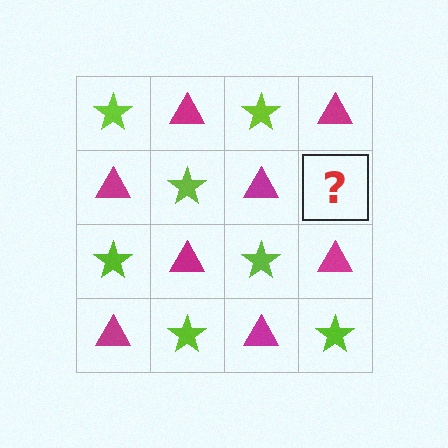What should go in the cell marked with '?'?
The missing cell should contain a lime star.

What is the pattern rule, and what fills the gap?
The rule is that it alternates lime star and magenta triangle in a checkerboard pattern. The gap should be filled with a lime star.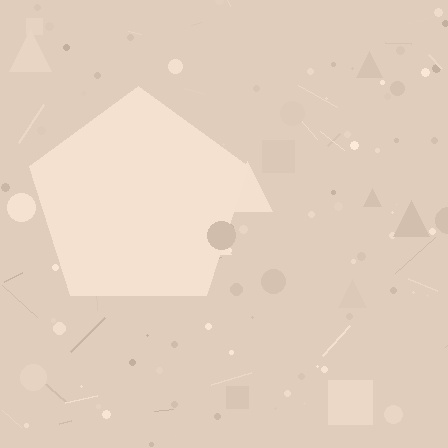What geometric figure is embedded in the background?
A pentagon is embedded in the background.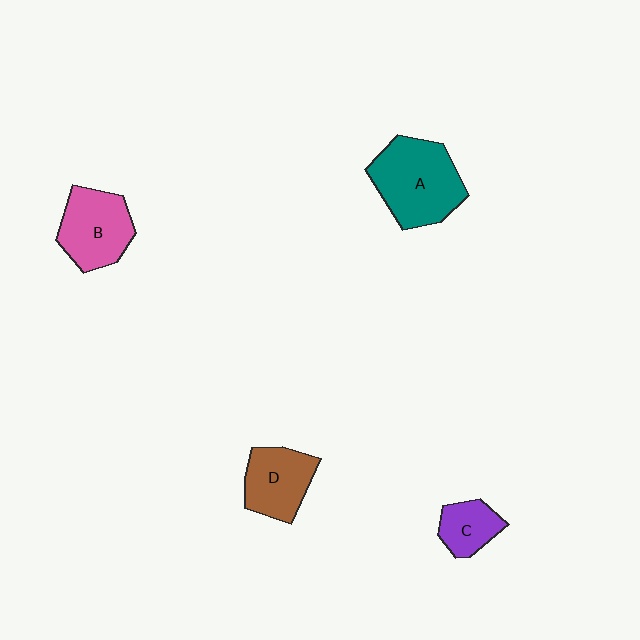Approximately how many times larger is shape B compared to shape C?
Approximately 1.8 times.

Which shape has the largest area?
Shape A (teal).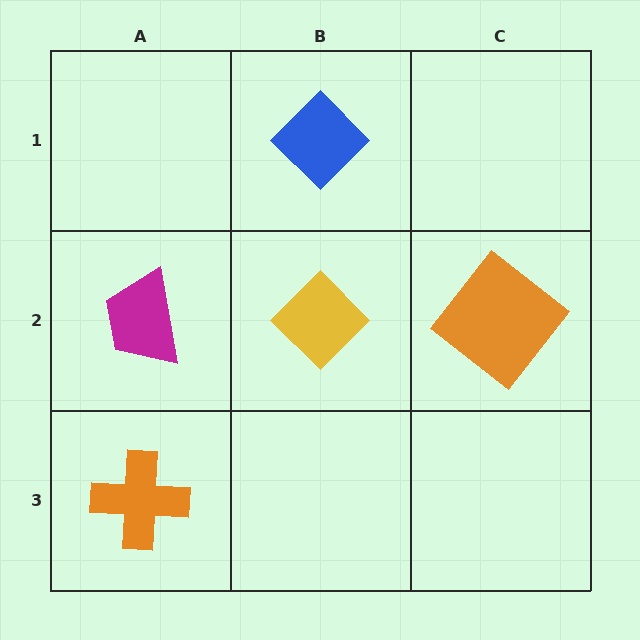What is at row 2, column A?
A magenta trapezoid.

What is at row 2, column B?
A yellow diamond.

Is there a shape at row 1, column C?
No, that cell is empty.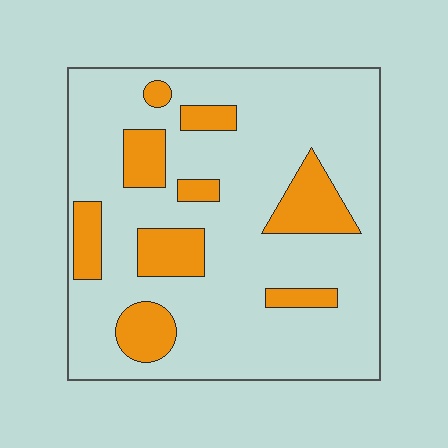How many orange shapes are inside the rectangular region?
9.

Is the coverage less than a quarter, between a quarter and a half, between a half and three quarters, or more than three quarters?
Less than a quarter.